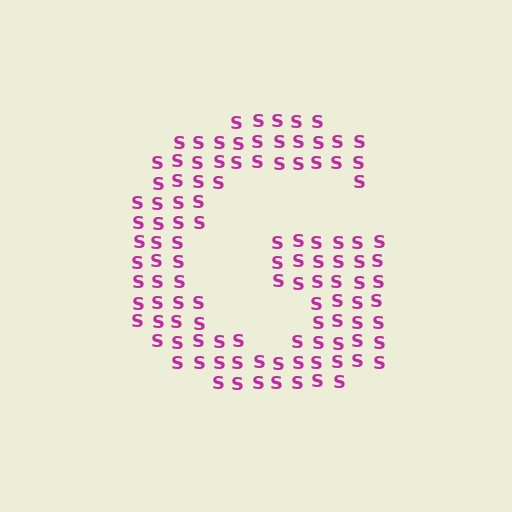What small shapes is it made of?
It is made of small letter S's.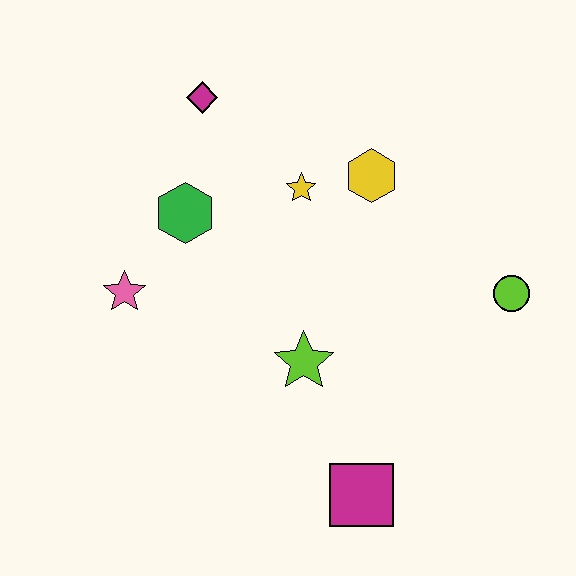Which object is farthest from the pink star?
The lime circle is farthest from the pink star.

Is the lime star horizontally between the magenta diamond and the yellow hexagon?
Yes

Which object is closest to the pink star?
The green hexagon is closest to the pink star.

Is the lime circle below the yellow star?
Yes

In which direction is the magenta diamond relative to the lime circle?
The magenta diamond is to the left of the lime circle.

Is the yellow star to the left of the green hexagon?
No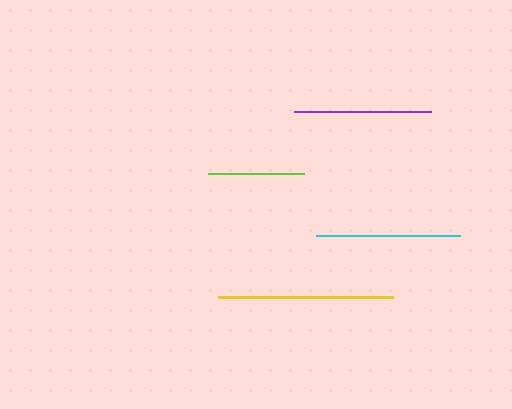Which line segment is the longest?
The yellow line is the longest at approximately 175 pixels.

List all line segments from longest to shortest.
From longest to shortest: yellow, cyan, purple, lime.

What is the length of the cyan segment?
The cyan segment is approximately 144 pixels long.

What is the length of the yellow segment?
The yellow segment is approximately 175 pixels long.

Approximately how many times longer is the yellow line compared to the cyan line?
The yellow line is approximately 1.2 times the length of the cyan line.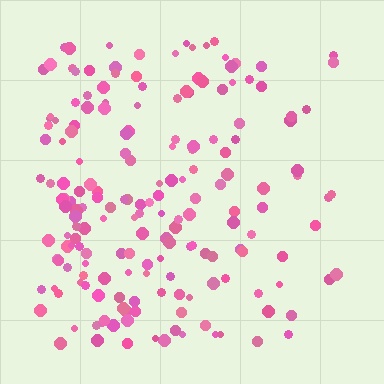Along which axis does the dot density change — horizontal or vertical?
Horizontal.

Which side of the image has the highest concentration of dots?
The left.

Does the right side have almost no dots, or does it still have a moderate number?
Still a moderate number, just noticeably fewer than the left.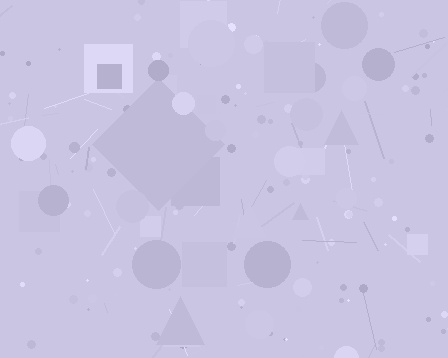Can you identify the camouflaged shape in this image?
The camouflaged shape is a diamond.